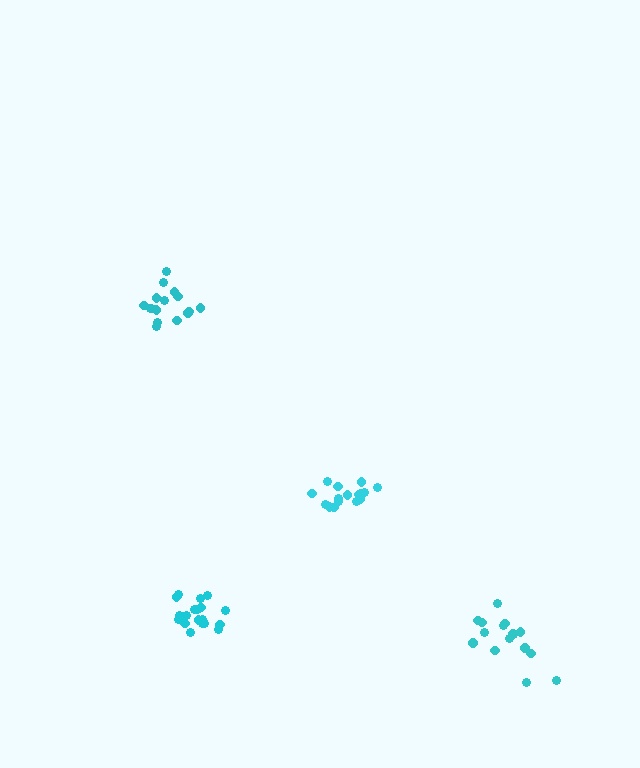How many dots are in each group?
Group 1: 19 dots, Group 2: 16 dots, Group 3: 16 dots, Group 4: 16 dots (67 total).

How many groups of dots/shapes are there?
There are 4 groups.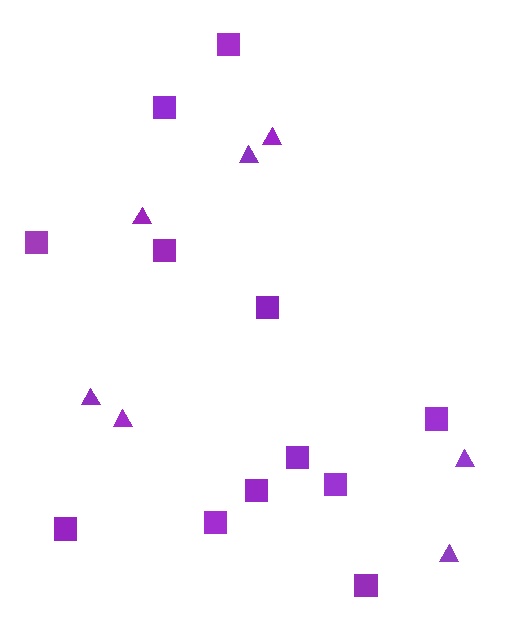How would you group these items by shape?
There are 2 groups: one group of triangles (7) and one group of squares (12).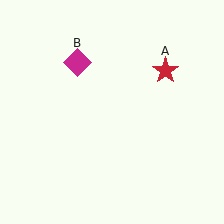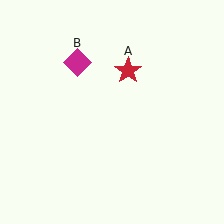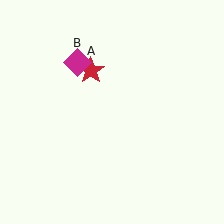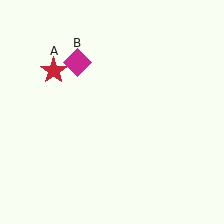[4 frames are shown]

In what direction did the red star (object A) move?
The red star (object A) moved left.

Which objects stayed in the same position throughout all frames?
Magenta diamond (object B) remained stationary.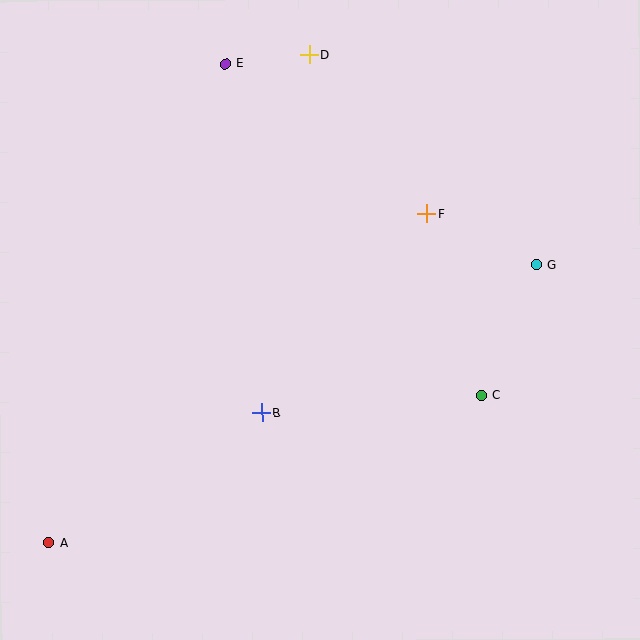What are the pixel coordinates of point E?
Point E is at (225, 64).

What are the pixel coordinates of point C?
Point C is at (482, 396).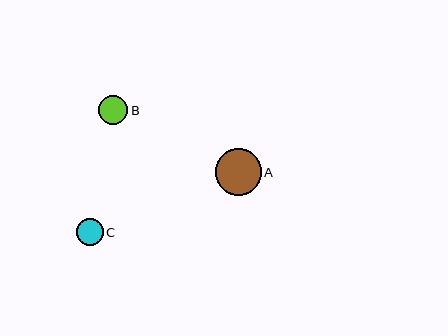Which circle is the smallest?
Circle C is the smallest with a size of approximately 27 pixels.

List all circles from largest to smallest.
From largest to smallest: A, B, C.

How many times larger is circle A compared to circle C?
Circle A is approximately 1.7 times the size of circle C.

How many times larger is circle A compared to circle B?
Circle A is approximately 1.6 times the size of circle B.